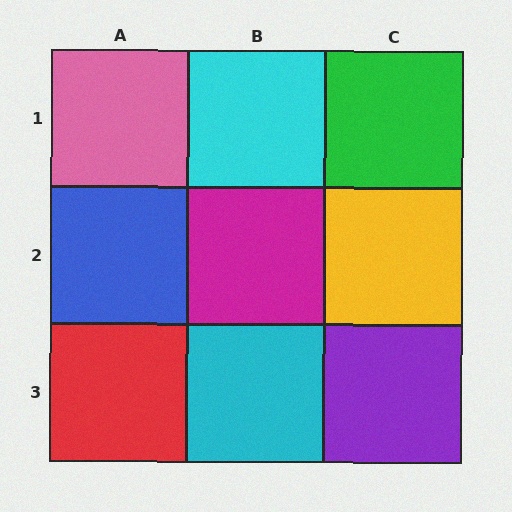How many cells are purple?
1 cell is purple.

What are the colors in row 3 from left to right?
Red, cyan, purple.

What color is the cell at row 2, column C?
Yellow.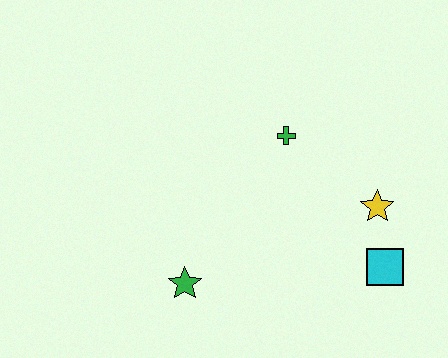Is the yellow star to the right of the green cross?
Yes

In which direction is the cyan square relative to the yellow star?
The cyan square is below the yellow star.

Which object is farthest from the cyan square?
The green star is farthest from the cyan square.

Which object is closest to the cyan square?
The yellow star is closest to the cyan square.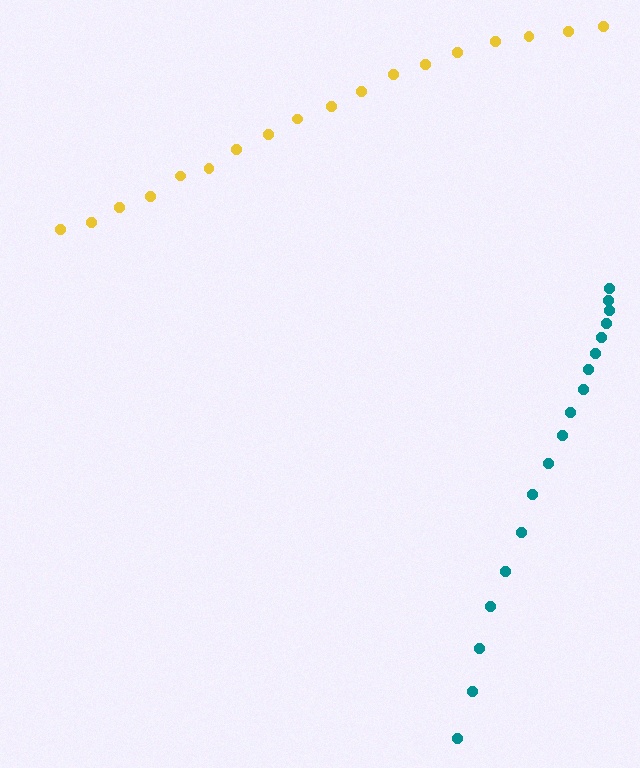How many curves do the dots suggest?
There are 2 distinct paths.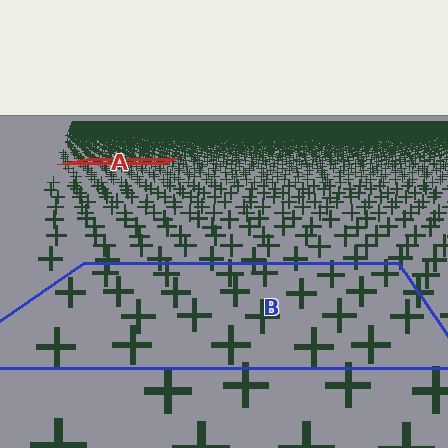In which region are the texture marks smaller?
The texture marks are smaller in region A, because it is farther away.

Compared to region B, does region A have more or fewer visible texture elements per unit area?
Region A has more texture elements per unit area — they are packed more densely because it is farther away.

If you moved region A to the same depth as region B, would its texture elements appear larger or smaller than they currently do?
They would appear larger. At a closer depth, the same texture elements are projected at a bigger on-screen size.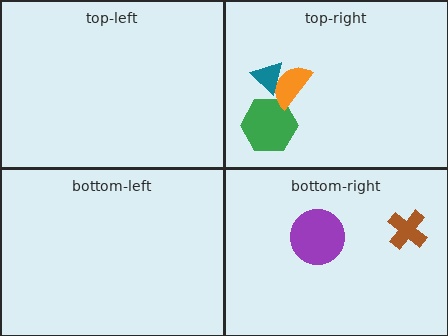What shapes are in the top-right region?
The green hexagon, the orange semicircle, the teal triangle.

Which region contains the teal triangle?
The top-right region.